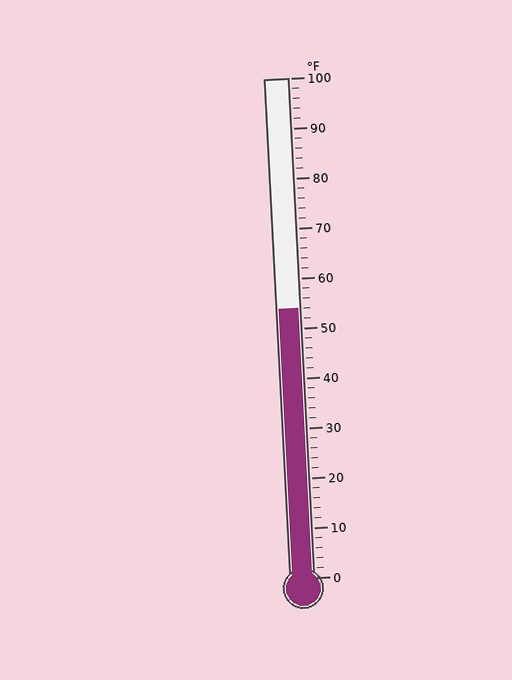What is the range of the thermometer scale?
The thermometer scale ranges from 0°F to 100°F.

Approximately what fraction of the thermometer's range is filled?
The thermometer is filled to approximately 55% of its range.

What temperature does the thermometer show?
The thermometer shows approximately 54°F.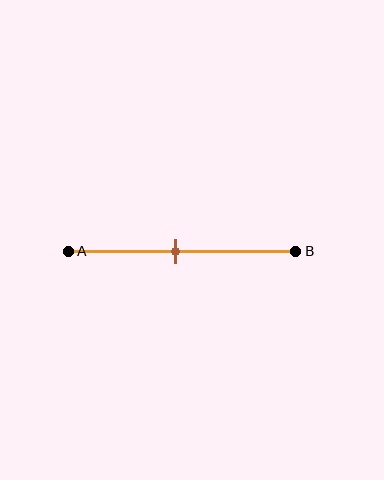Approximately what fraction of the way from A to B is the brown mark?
The brown mark is approximately 45% of the way from A to B.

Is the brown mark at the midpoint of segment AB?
No, the mark is at about 45% from A, not at the 50% midpoint.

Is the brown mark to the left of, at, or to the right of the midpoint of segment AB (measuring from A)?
The brown mark is to the left of the midpoint of segment AB.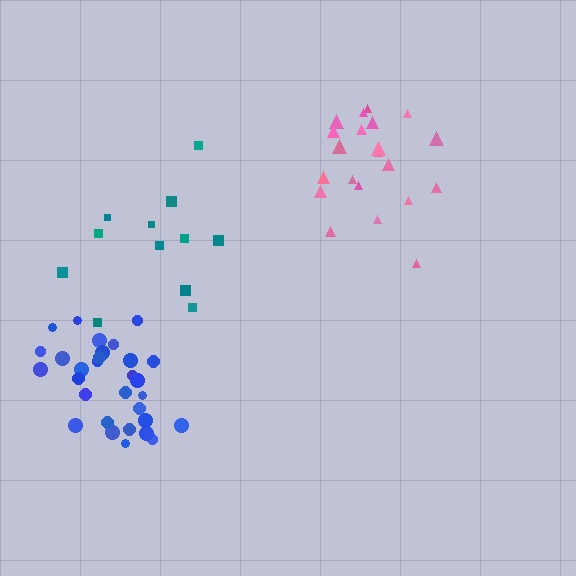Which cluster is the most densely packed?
Blue.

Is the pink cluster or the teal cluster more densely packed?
Pink.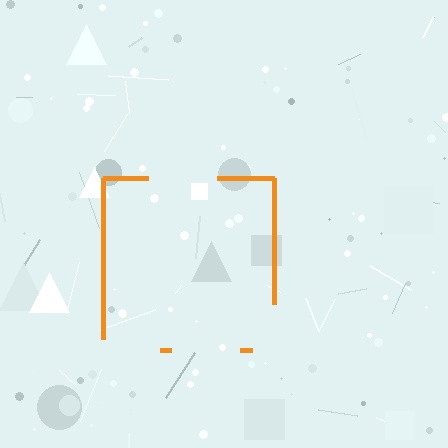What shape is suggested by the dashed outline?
The dashed outline suggests a square.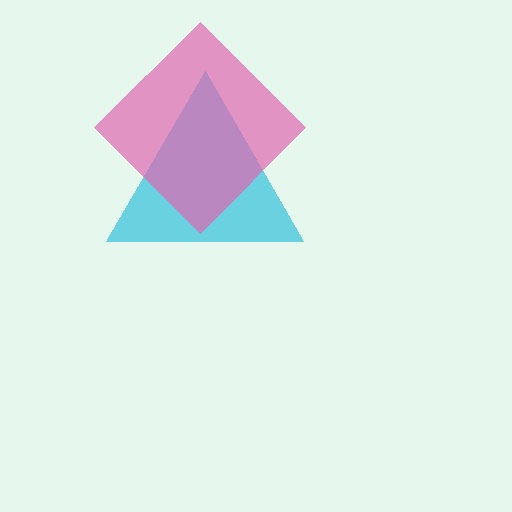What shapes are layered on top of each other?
The layered shapes are: a cyan triangle, a pink diamond.